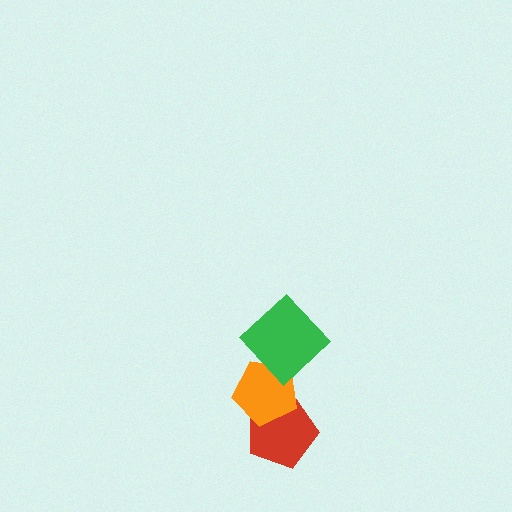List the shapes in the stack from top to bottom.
From top to bottom: the green diamond, the orange pentagon, the red pentagon.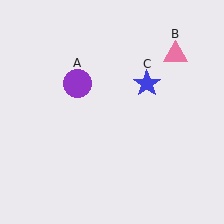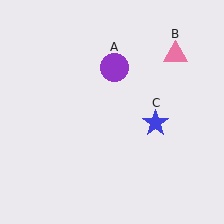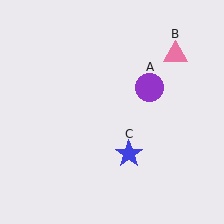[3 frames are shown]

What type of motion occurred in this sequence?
The purple circle (object A), blue star (object C) rotated clockwise around the center of the scene.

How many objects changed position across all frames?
2 objects changed position: purple circle (object A), blue star (object C).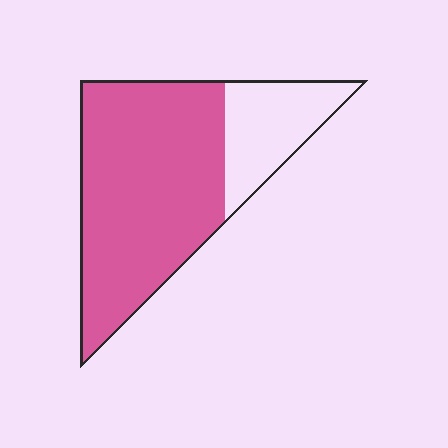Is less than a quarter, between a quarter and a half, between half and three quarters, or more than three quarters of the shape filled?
More than three quarters.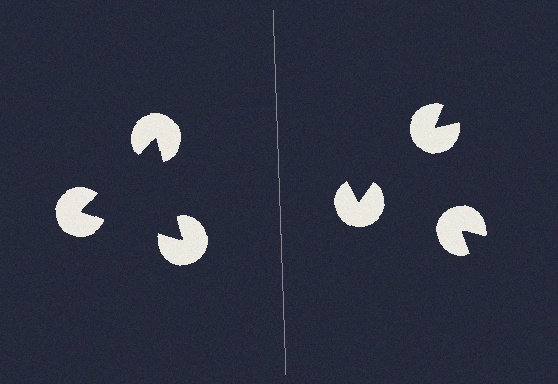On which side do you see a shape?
An illusory triangle appears on the left side. On the right side the wedge cuts are rotated, so no coherent shape forms.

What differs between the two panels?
The pac-man discs are positioned identically on both sides; only the wedge orientations differ. On the left they align to a triangle; on the right they are misaligned.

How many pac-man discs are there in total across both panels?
6 — 3 on each side.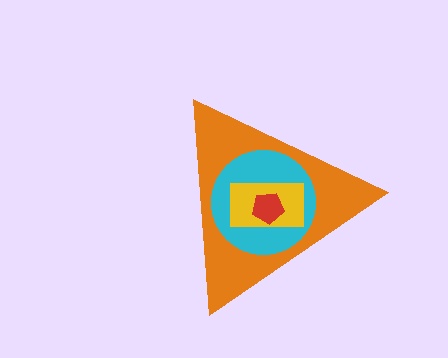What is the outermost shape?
The orange triangle.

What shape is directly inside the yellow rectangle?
The red pentagon.